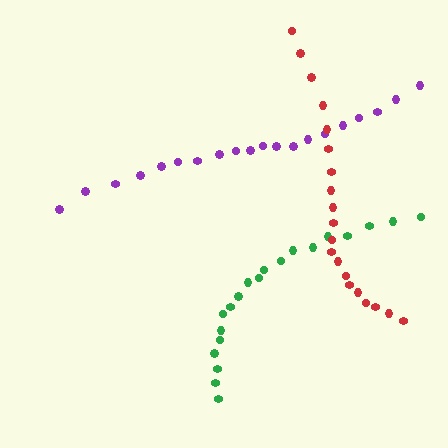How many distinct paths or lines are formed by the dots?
There are 3 distinct paths.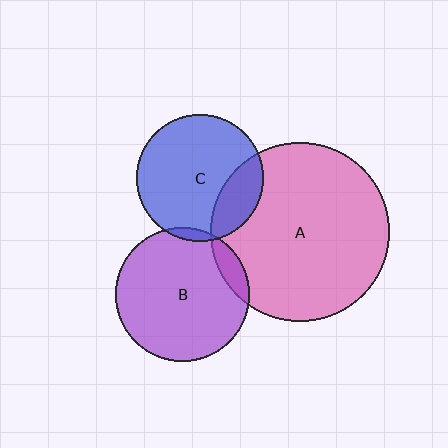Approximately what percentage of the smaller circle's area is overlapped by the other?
Approximately 5%.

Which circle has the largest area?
Circle A (pink).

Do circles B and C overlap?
Yes.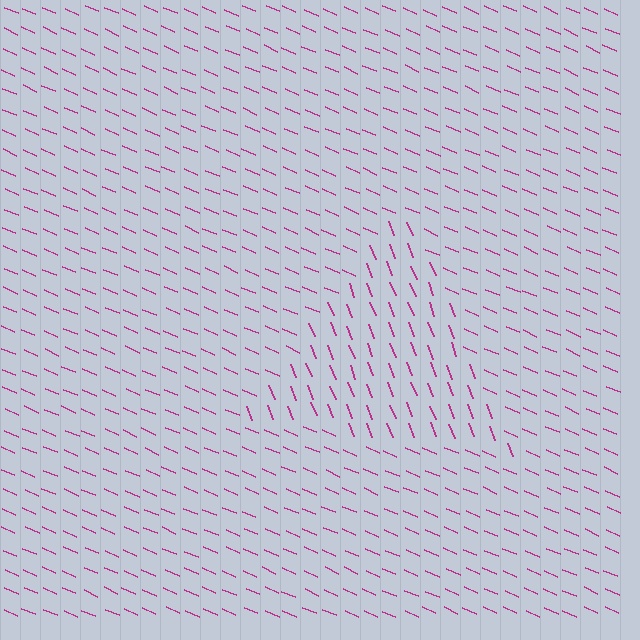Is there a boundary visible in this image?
Yes, there is a texture boundary formed by a change in line orientation.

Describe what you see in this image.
The image is filled with small magenta line segments. A triangle region in the image has lines oriented differently from the surrounding lines, creating a visible texture boundary.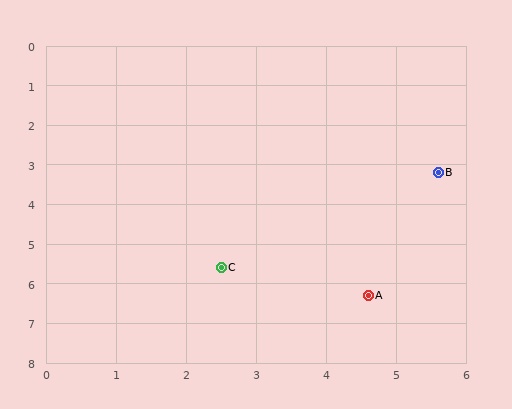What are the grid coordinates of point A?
Point A is at approximately (4.6, 6.3).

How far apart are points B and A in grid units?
Points B and A are about 3.3 grid units apart.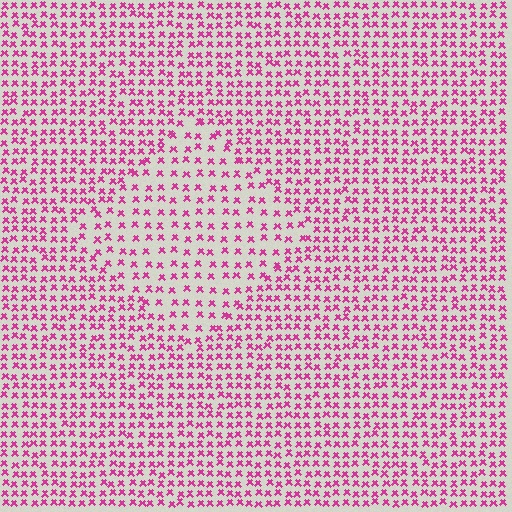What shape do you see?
I see a diamond.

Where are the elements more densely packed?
The elements are more densely packed outside the diamond boundary.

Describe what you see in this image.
The image contains small magenta elements arranged at two different densities. A diamond-shaped region is visible where the elements are less densely packed than the surrounding area.